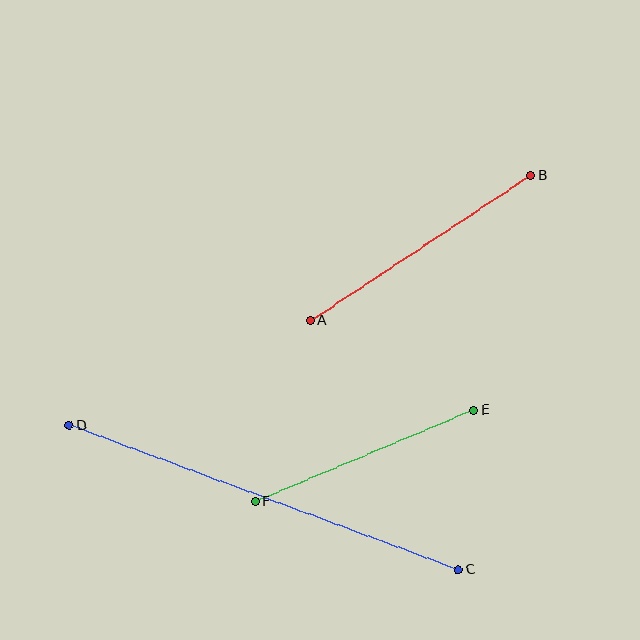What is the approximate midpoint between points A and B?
The midpoint is at approximately (421, 248) pixels.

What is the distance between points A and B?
The distance is approximately 264 pixels.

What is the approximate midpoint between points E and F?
The midpoint is at approximately (365, 456) pixels.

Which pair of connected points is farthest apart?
Points C and D are farthest apart.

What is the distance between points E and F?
The distance is approximately 237 pixels.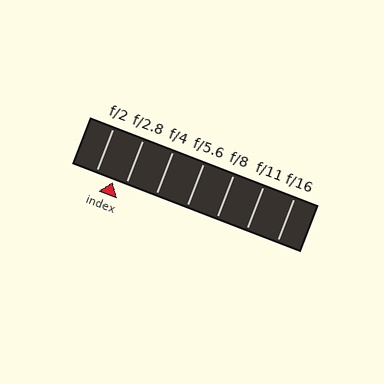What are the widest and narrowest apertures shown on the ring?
The widest aperture shown is f/2 and the narrowest is f/16.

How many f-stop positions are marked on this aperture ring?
There are 7 f-stop positions marked.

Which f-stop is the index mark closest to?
The index mark is closest to f/2.8.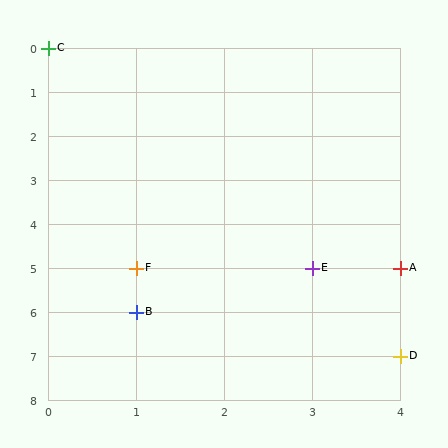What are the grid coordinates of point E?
Point E is at grid coordinates (3, 5).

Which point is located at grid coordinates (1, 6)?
Point B is at (1, 6).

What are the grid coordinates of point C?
Point C is at grid coordinates (0, 0).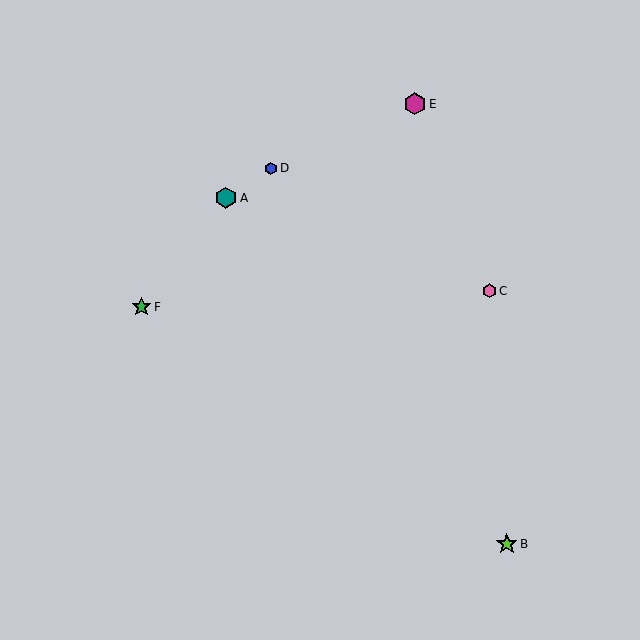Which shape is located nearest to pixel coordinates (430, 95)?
The magenta hexagon (labeled E) at (415, 104) is nearest to that location.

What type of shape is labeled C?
Shape C is a pink hexagon.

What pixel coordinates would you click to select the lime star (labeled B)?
Click at (507, 544) to select the lime star B.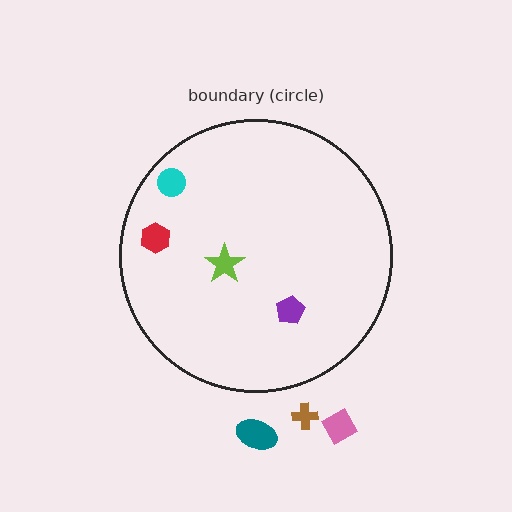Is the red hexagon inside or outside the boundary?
Inside.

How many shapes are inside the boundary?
4 inside, 3 outside.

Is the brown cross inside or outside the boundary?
Outside.